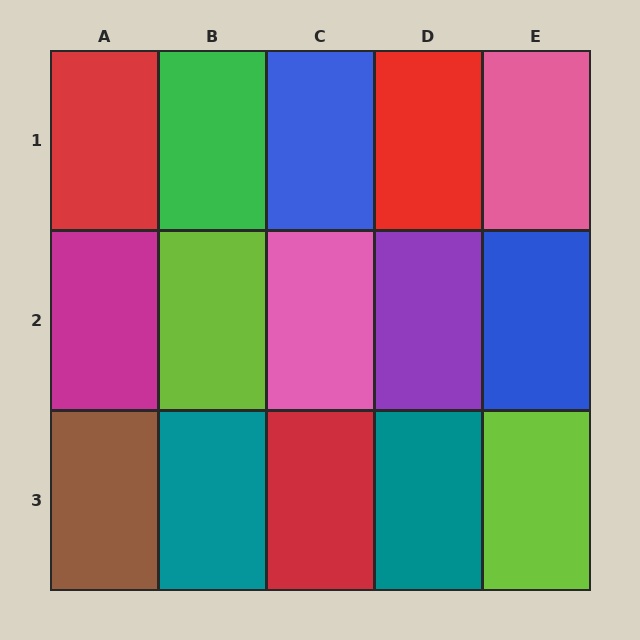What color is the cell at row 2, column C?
Pink.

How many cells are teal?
2 cells are teal.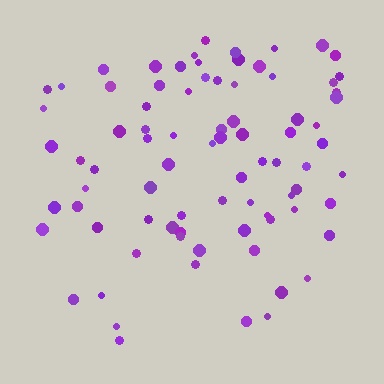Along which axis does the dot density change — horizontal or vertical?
Vertical.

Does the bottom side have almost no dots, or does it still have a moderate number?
Still a moderate number, just noticeably fewer than the top.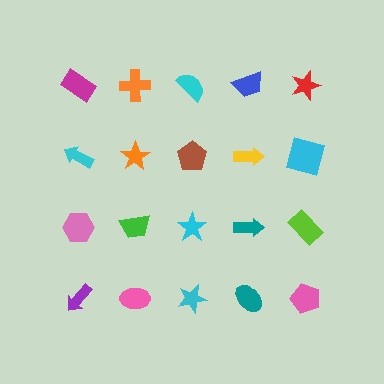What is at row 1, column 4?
A blue trapezoid.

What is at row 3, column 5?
A lime rectangle.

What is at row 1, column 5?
A red star.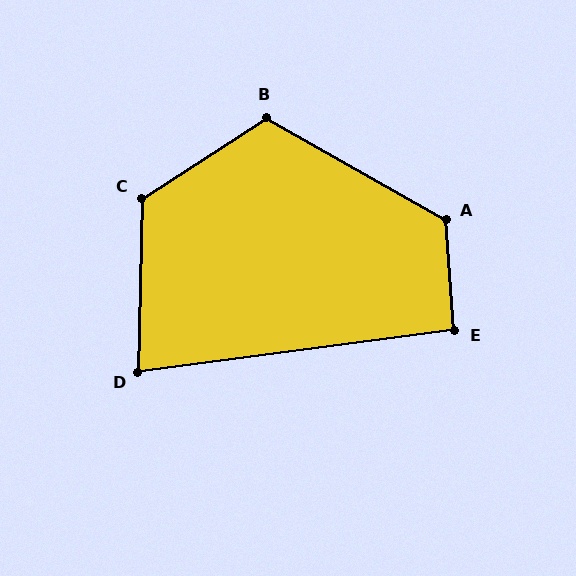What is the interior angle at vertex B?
Approximately 117 degrees (obtuse).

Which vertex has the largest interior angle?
A, at approximately 124 degrees.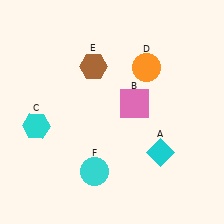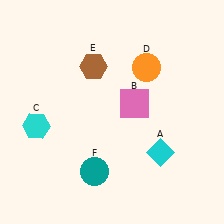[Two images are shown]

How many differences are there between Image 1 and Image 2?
There is 1 difference between the two images.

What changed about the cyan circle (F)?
In Image 1, F is cyan. In Image 2, it changed to teal.